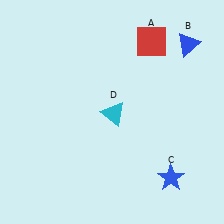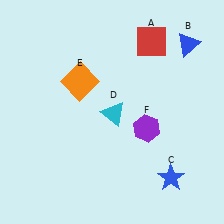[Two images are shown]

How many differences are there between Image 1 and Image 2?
There are 2 differences between the two images.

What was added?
An orange square (E), a purple hexagon (F) were added in Image 2.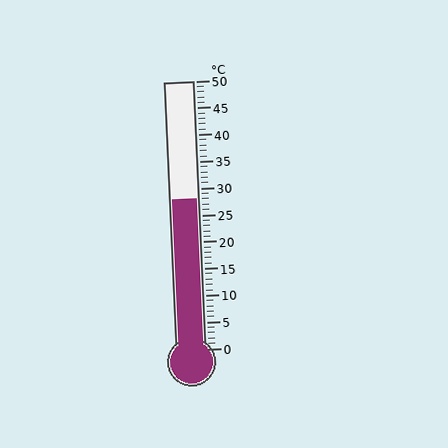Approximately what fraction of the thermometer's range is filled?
The thermometer is filled to approximately 55% of its range.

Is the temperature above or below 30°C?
The temperature is below 30°C.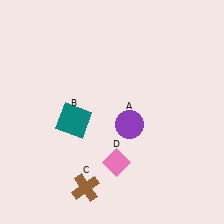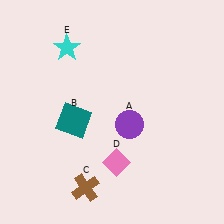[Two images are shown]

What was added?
A cyan star (E) was added in Image 2.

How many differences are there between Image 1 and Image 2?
There is 1 difference between the two images.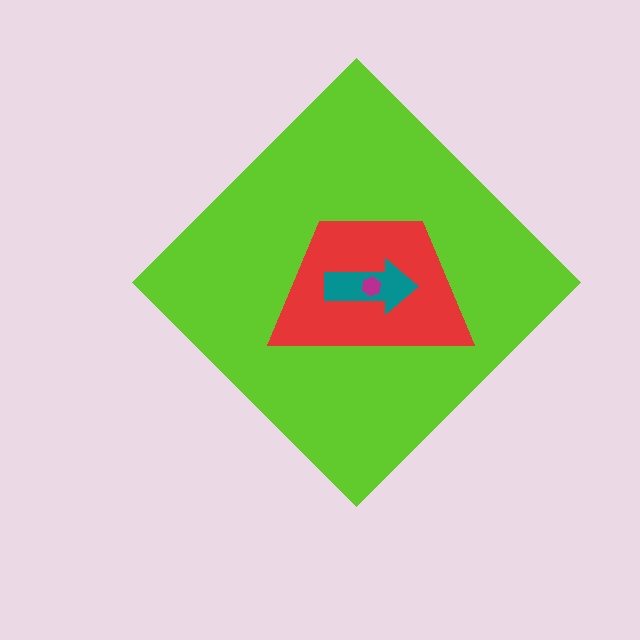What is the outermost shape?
The lime diamond.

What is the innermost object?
The magenta hexagon.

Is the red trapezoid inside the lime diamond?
Yes.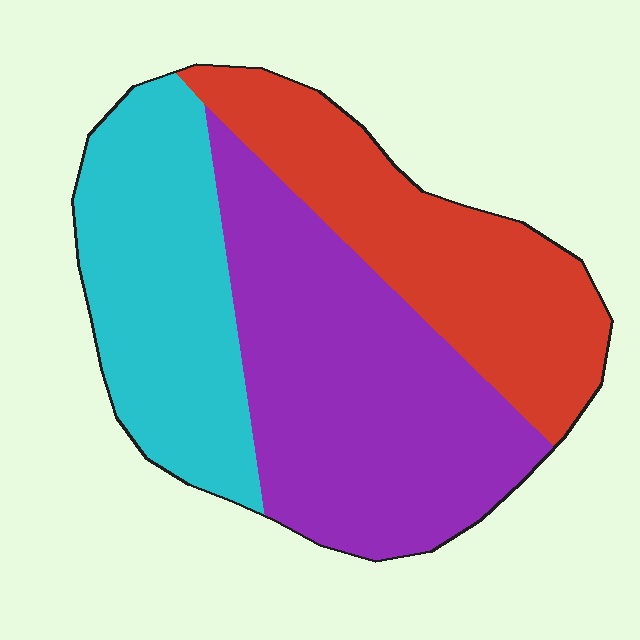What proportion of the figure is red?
Red covers about 30% of the figure.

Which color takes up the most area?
Purple, at roughly 40%.